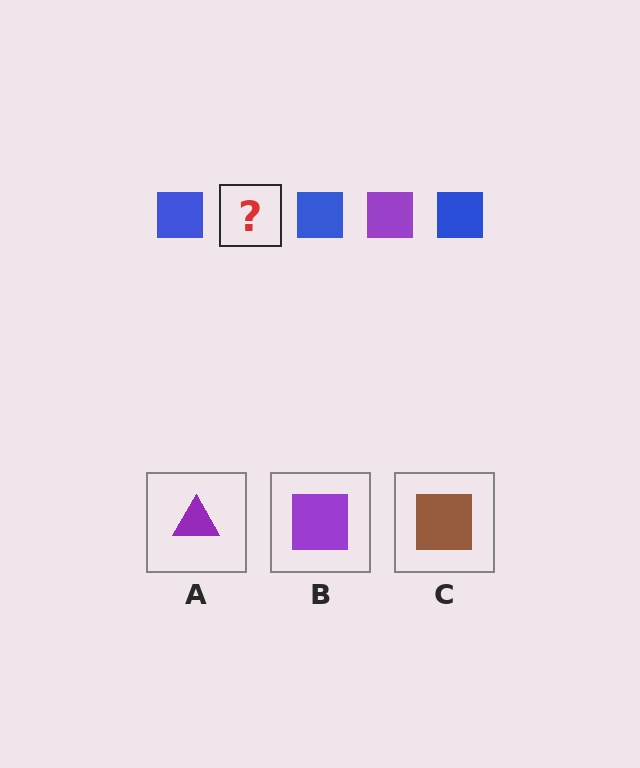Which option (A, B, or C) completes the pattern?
B.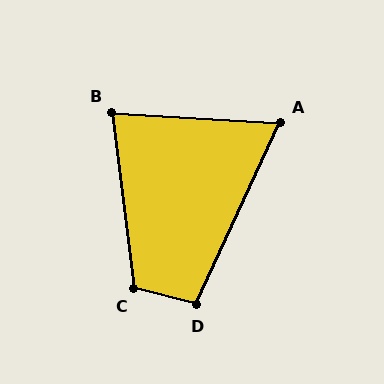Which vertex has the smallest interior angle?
A, at approximately 68 degrees.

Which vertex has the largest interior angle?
C, at approximately 112 degrees.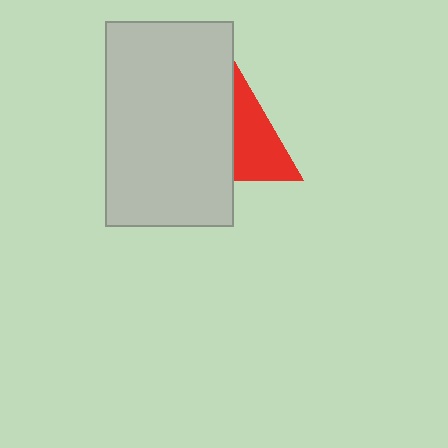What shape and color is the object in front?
The object in front is a light gray rectangle.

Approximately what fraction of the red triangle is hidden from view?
Roughly 48% of the red triangle is hidden behind the light gray rectangle.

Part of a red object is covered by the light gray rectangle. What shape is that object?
It is a triangle.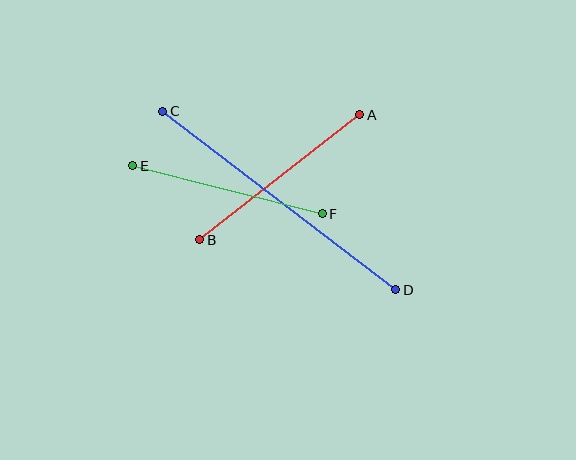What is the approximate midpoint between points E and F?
The midpoint is at approximately (228, 190) pixels.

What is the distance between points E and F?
The distance is approximately 195 pixels.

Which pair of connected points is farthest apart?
Points C and D are farthest apart.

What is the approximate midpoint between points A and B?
The midpoint is at approximately (280, 177) pixels.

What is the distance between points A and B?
The distance is approximately 203 pixels.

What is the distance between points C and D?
The distance is approximately 293 pixels.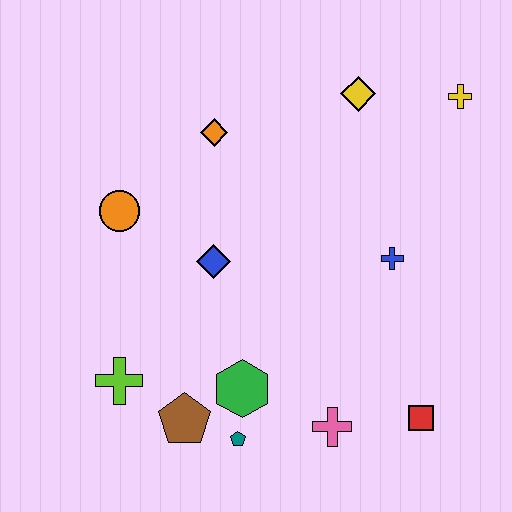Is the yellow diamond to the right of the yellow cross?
No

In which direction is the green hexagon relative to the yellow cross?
The green hexagon is below the yellow cross.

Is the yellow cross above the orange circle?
Yes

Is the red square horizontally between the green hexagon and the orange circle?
No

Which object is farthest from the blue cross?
The lime cross is farthest from the blue cross.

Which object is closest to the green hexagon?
The teal pentagon is closest to the green hexagon.